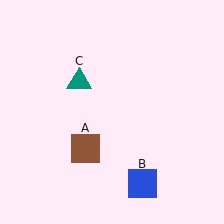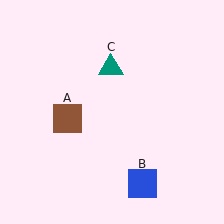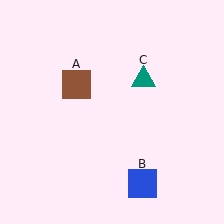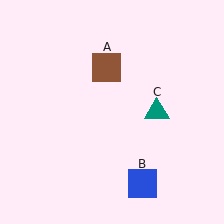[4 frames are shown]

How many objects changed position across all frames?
2 objects changed position: brown square (object A), teal triangle (object C).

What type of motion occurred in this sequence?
The brown square (object A), teal triangle (object C) rotated clockwise around the center of the scene.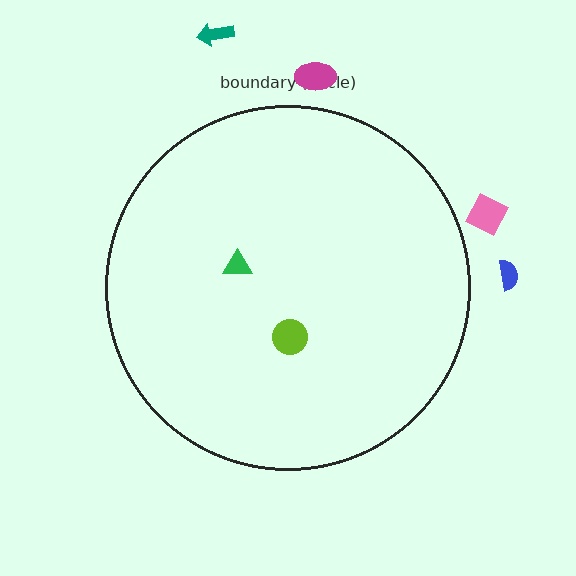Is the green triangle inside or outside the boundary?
Inside.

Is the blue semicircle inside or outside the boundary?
Outside.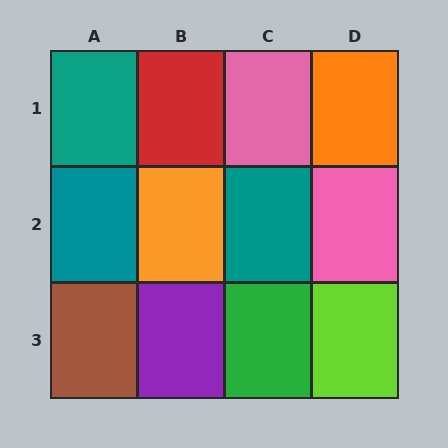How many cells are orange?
2 cells are orange.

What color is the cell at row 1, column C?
Pink.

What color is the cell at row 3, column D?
Lime.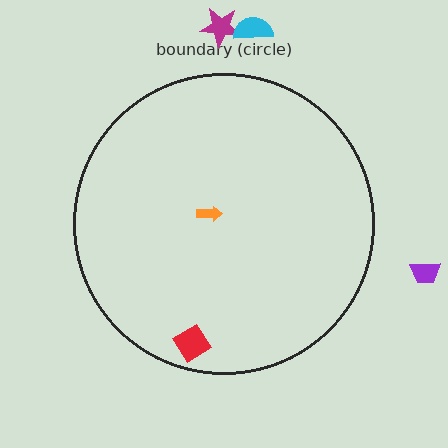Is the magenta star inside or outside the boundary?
Outside.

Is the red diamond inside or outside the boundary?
Inside.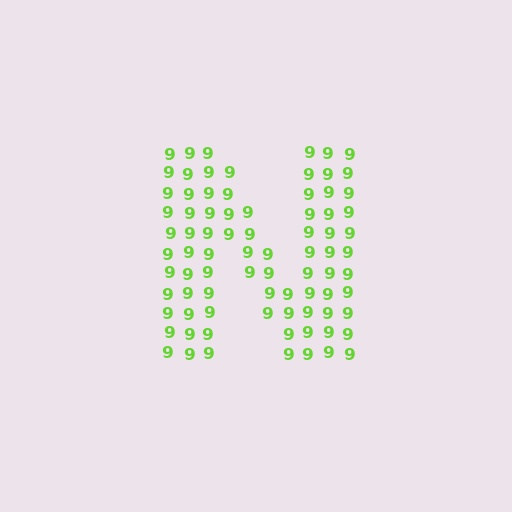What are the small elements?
The small elements are digit 9's.